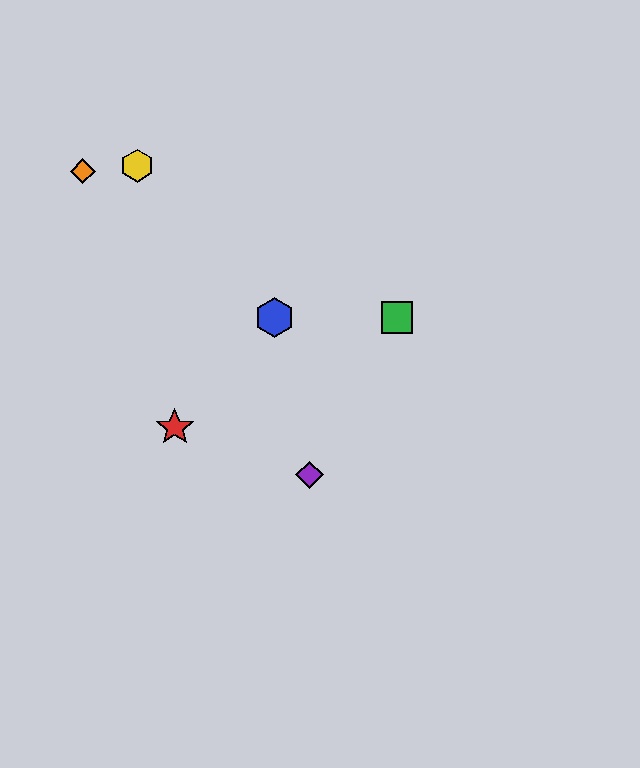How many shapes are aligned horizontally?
2 shapes (the blue hexagon, the green square) are aligned horizontally.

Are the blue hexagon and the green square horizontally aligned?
Yes, both are at y≈317.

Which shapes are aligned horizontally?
The blue hexagon, the green square are aligned horizontally.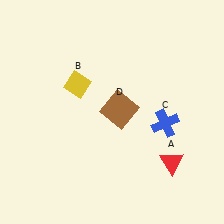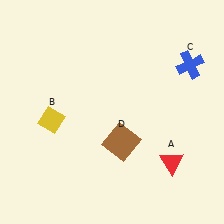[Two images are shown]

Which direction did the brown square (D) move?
The brown square (D) moved down.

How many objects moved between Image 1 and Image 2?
3 objects moved between the two images.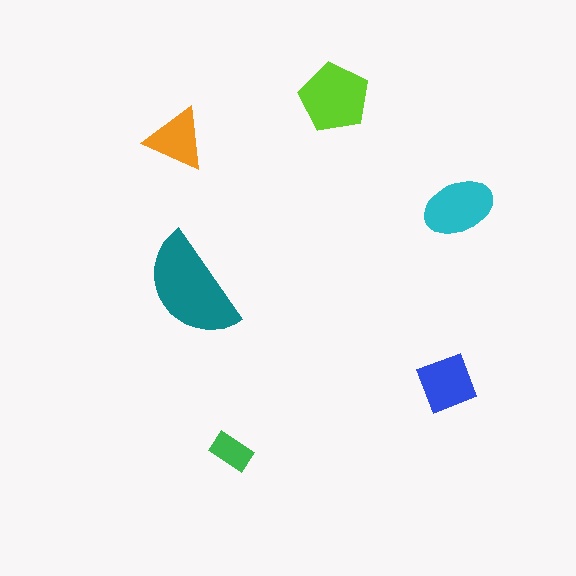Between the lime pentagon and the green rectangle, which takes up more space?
The lime pentagon.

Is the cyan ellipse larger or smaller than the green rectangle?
Larger.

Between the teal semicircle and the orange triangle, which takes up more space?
The teal semicircle.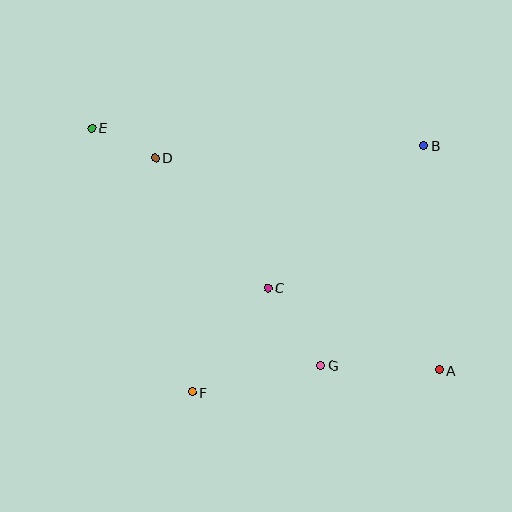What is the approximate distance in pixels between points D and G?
The distance between D and G is approximately 266 pixels.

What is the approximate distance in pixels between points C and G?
The distance between C and G is approximately 94 pixels.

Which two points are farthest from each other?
Points A and E are farthest from each other.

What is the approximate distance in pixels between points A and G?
The distance between A and G is approximately 119 pixels.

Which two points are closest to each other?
Points D and E are closest to each other.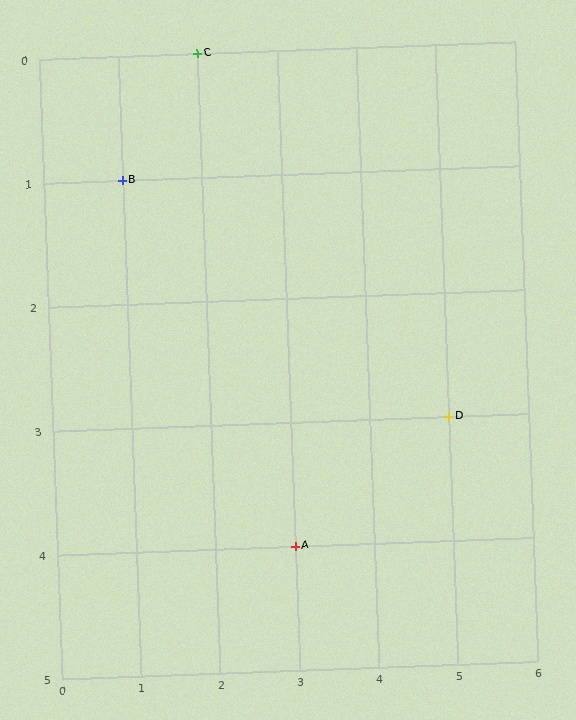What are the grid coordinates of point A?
Point A is at grid coordinates (3, 4).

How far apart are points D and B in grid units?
Points D and B are 4 columns and 2 rows apart (about 4.5 grid units diagonally).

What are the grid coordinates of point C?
Point C is at grid coordinates (2, 0).